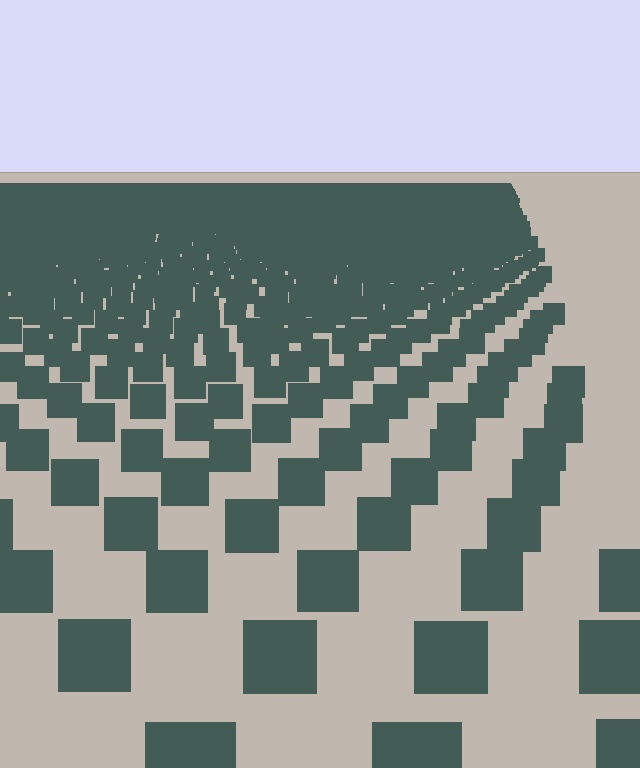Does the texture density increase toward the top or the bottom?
Density increases toward the top.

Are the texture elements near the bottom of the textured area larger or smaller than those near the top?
Larger. Near the bottom, elements are closer to the viewer and appear at a bigger on-screen size.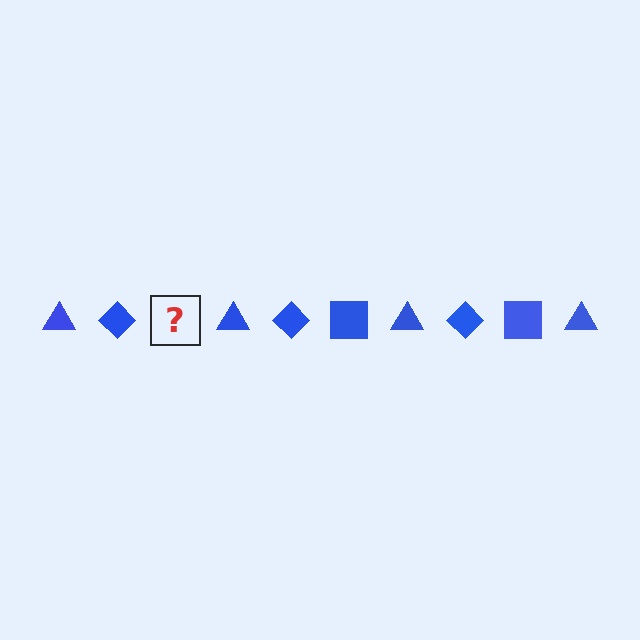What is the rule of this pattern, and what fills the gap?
The rule is that the pattern cycles through triangle, diamond, square shapes in blue. The gap should be filled with a blue square.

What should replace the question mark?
The question mark should be replaced with a blue square.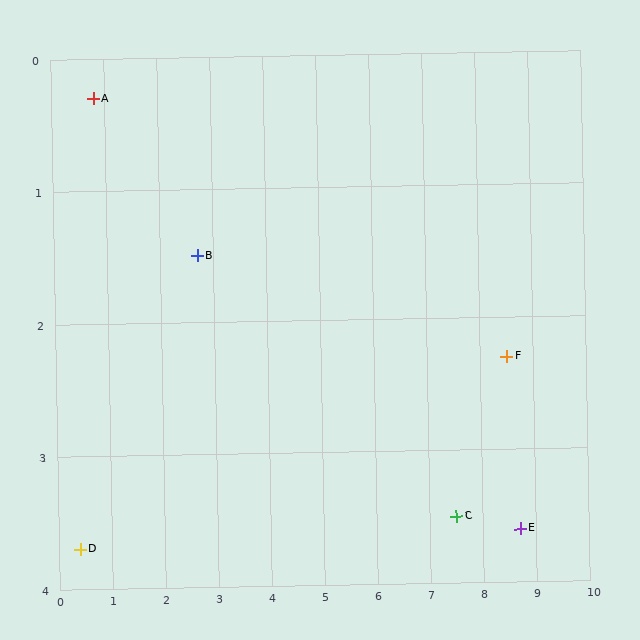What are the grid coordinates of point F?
Point F is at approximately (8.5, 2.3).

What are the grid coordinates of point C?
Point C is at approximately (7.5, 3.5).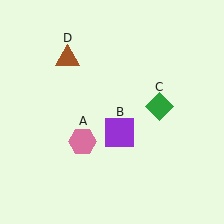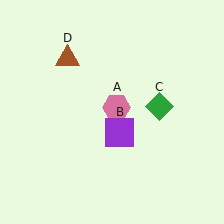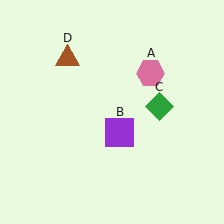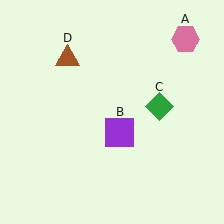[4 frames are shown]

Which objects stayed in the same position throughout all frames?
Purple square (object B) and green diamond (object C) and brown triangle (object D) remained stationary.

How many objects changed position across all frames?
1 object changed position: pink hexagon (object A).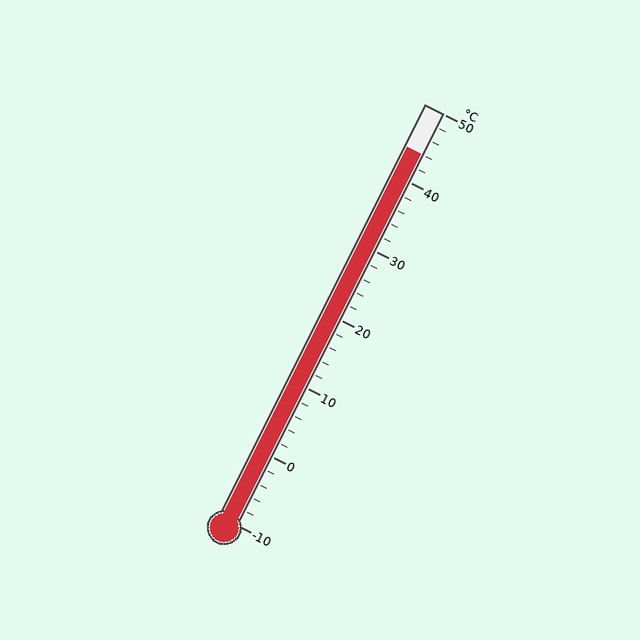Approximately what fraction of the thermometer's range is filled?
The thermometer is filled to approximately 90% of its range.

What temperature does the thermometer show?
The thermometer shows approximately 44°C.